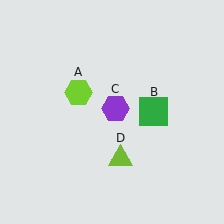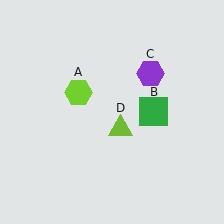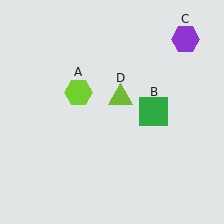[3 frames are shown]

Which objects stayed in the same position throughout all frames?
Lime hexagon (object A) and green square (object B) remained stationary.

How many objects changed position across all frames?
2 objects changed position: purple hexagon (object C), lime triangle (object D).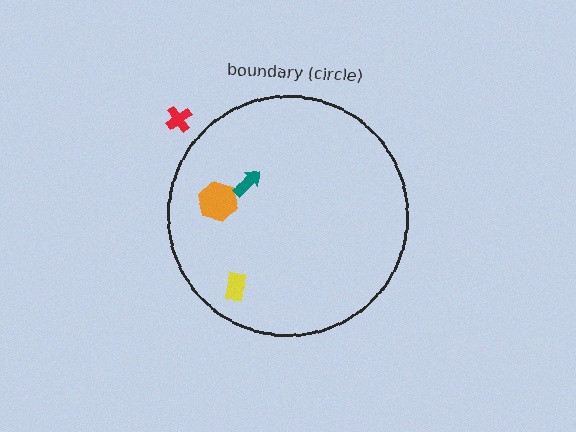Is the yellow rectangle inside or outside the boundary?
Inside.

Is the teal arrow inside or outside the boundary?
Inside.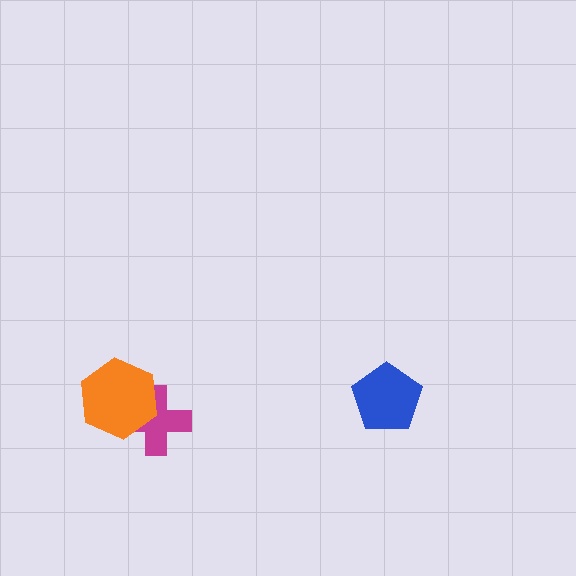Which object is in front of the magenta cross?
The orange hexagon is in front of the magenta cross.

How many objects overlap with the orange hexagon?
1 object overlaps with the orange hexagon.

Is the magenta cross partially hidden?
Yes, it is partially covered by another shape.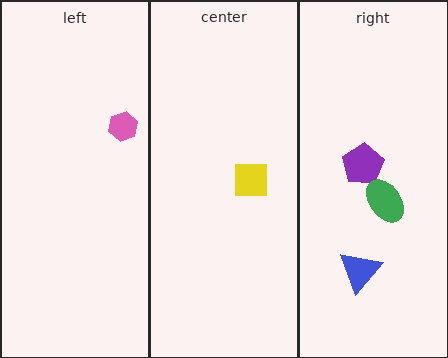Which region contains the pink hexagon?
The left region.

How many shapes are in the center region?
1.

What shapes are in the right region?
The purple pentagon, the green ellipse, the blue triangle.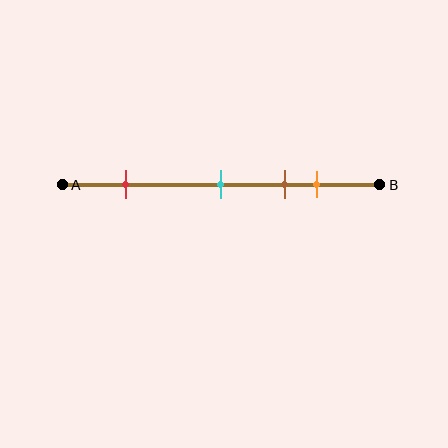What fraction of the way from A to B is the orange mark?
The orange mark is approximately 80% (0.8) of the way from A to B.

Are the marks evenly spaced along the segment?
No, the marks are not evenly spaced.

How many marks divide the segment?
There are 4 marks dividing the segment.